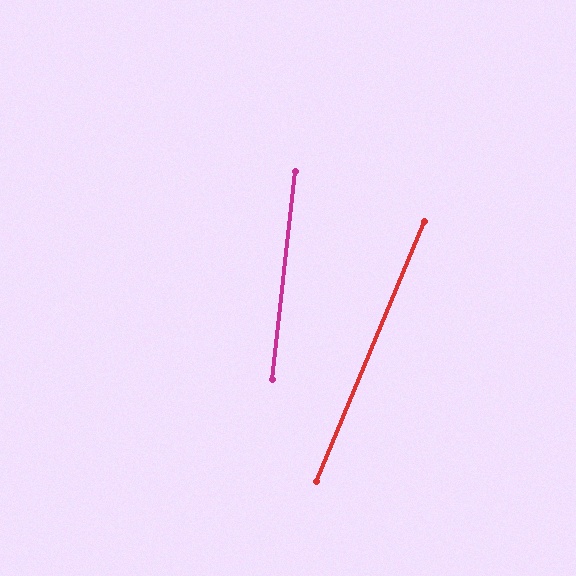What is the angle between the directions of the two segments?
Approximately 16 degrees.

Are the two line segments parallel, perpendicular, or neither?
Neither parallel nor perpendicular — they differ by about 16°.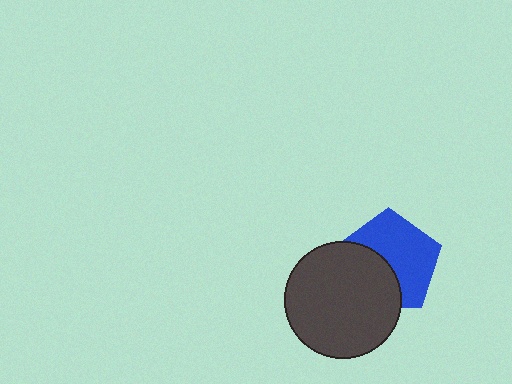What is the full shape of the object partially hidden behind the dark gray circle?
The partially hidden object is a blue pentagon.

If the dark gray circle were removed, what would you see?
You would see the complete blue pentagon.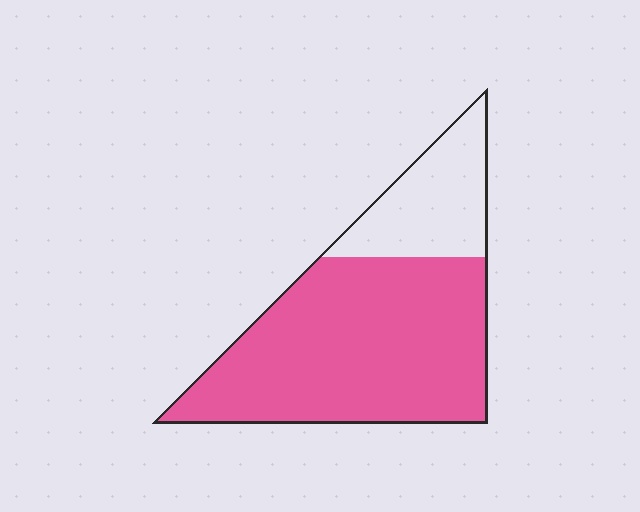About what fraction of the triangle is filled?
About three quarters (3/4).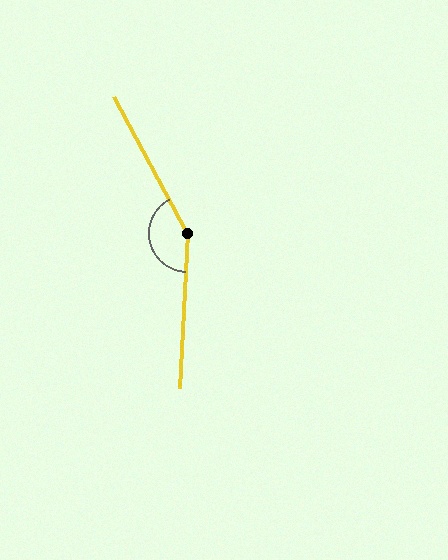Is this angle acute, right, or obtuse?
It is obtuse.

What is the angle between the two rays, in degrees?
Approximately 148 degrees.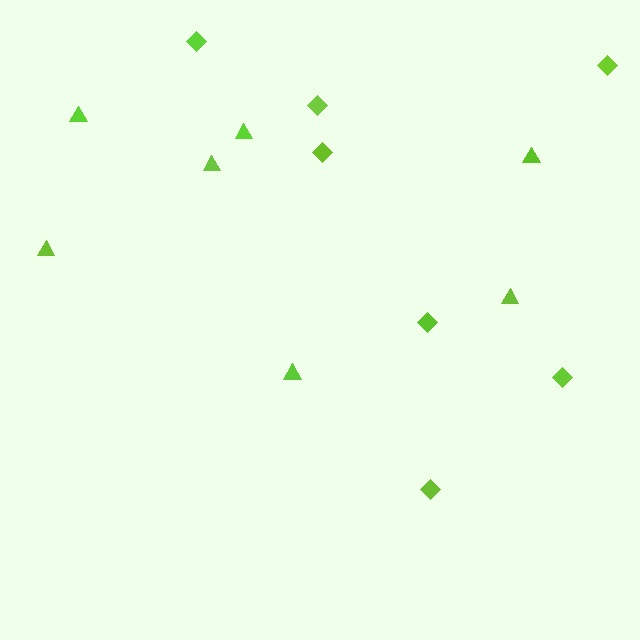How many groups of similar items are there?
There are 2 groups: one group of diamonds (7) and one group of triangles (7).